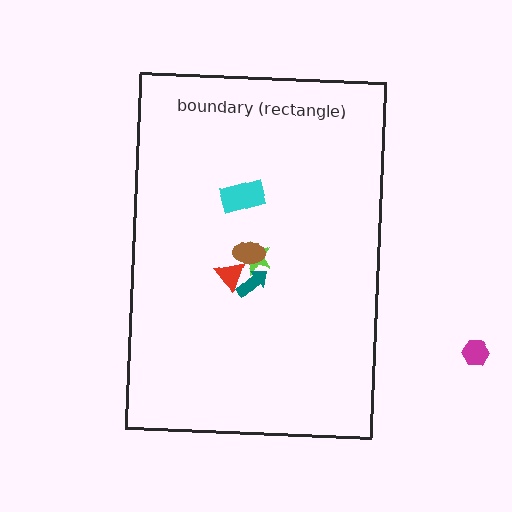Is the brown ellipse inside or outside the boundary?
Inside.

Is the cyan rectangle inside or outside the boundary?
Inside.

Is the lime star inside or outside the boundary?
Inside.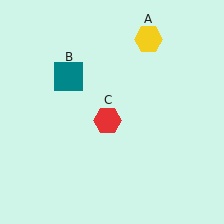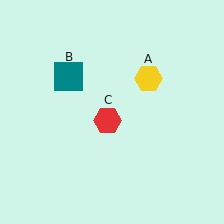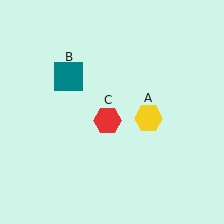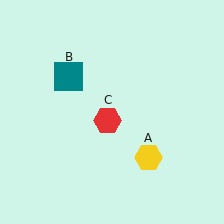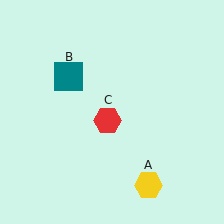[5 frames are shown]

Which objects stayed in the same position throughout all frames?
Teal square (object B) and red hexagon (object C) remained stationary.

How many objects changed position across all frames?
1 object changed position: yellow hexagon (object A).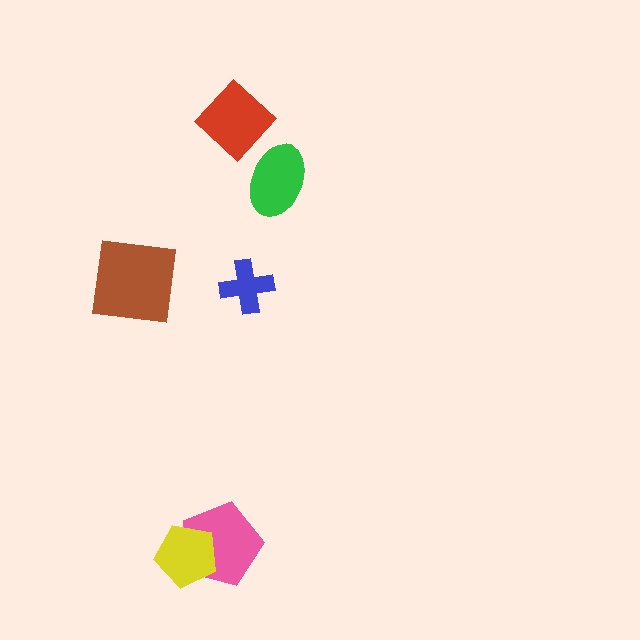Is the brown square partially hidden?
No, no other shape covers it.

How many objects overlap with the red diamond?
0 objects overlap with the red diamond.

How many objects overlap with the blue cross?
0 objects overlap with the blue cross.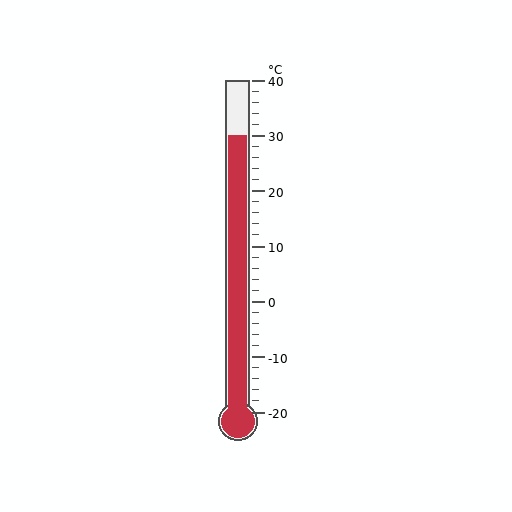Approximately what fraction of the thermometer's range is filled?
The thermometer is filled to approximately 85% of its range.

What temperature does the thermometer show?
The thermometer shows approximately 30°C.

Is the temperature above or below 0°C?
The temperature is above 0°C.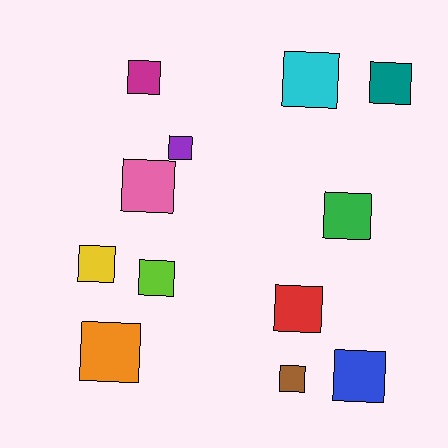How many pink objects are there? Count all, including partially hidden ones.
There is 1 pink object.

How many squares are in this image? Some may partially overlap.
There are 12 squares.